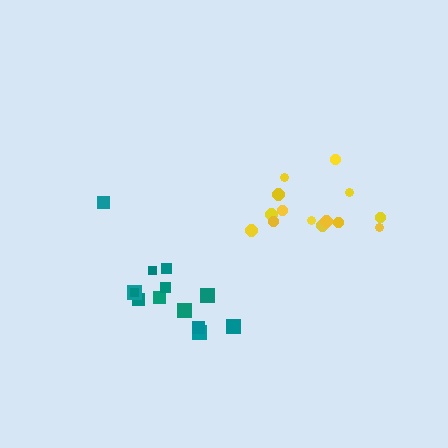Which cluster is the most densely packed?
Yellow.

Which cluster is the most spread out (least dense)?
Teal.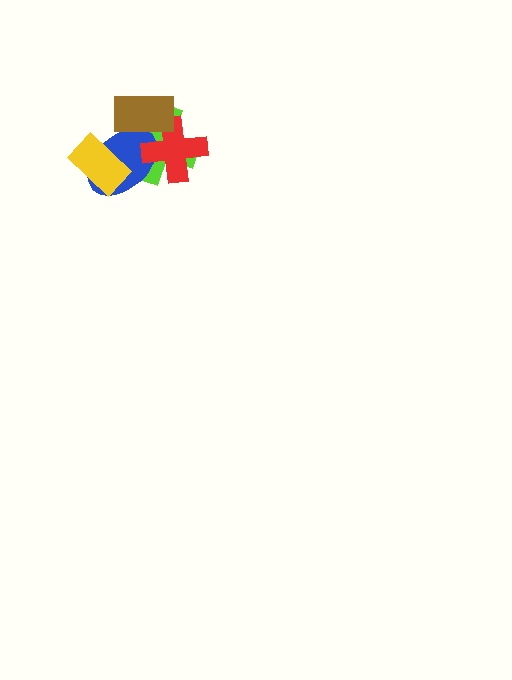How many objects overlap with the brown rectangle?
3 objects overlap with the brown rectangle.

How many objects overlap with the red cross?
3 objects overlap with the red cross.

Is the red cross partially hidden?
Yes, it is partially covered by another shape.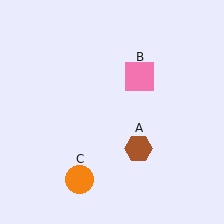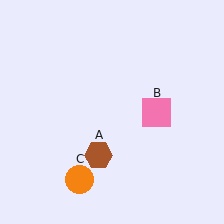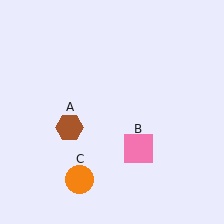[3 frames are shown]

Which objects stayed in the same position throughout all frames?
Orange circle (object C) remained stationary.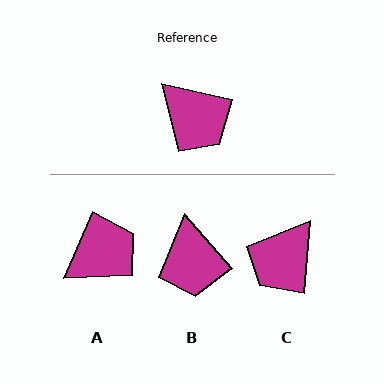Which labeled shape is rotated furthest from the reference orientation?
C, about 82 degrees away.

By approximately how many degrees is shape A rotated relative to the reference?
Approximately 79 degrees counter-clockwise.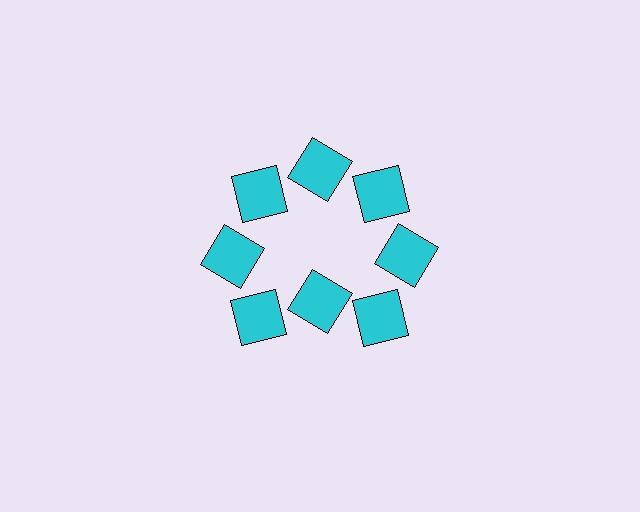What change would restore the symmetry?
The symmetry would be restored by moving it outward, back onto the ring so that all 8 squares sit at equal angles and equal distance from the center.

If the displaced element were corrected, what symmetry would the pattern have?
It would have 8-fold rotational symmetry — the pattern would map onto itself every 45 degrees.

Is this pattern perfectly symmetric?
No. The 8 cyan squares are arranged in a ring, but one element near the 6 o'clock position is pulled inward toward the center, breaking the 8-fold rotational symmetry.